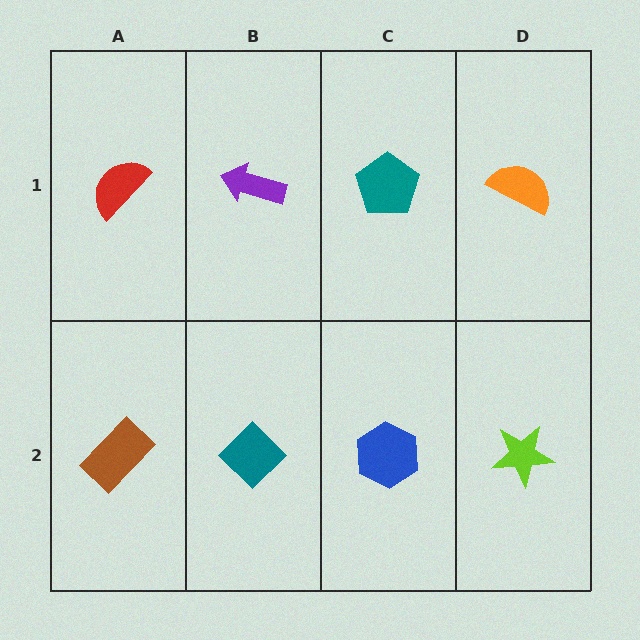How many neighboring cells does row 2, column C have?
3.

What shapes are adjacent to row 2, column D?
An orange semicircle (row 1, column D), a blue hexagon (row 2, column C).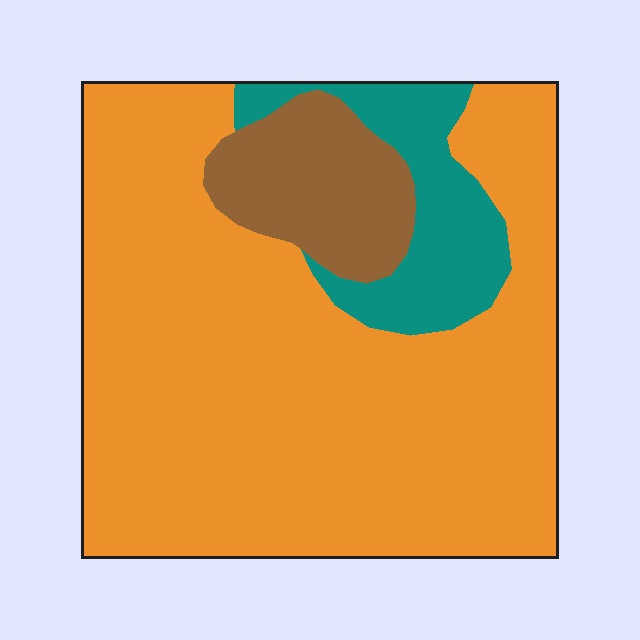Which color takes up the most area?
Orange, at roughly 75%.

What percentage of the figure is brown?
Brown takes up about one eighth (1/8) of the figure.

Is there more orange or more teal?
Orange.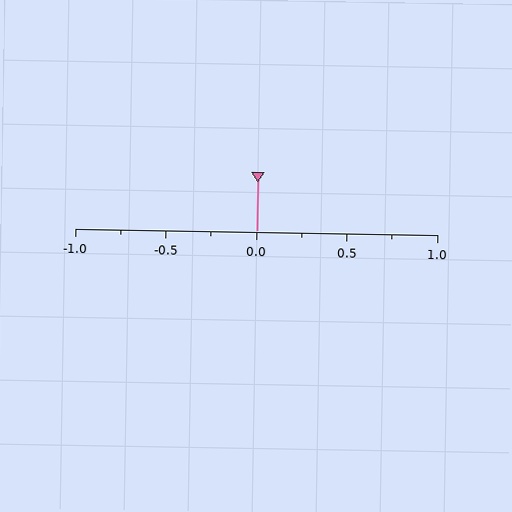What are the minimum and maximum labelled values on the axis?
The axis runs from -1.0 to 1.0.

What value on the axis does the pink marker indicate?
The marker indicates approximately 0.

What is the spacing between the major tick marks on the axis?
The major ticks are spaced 0.5 apart.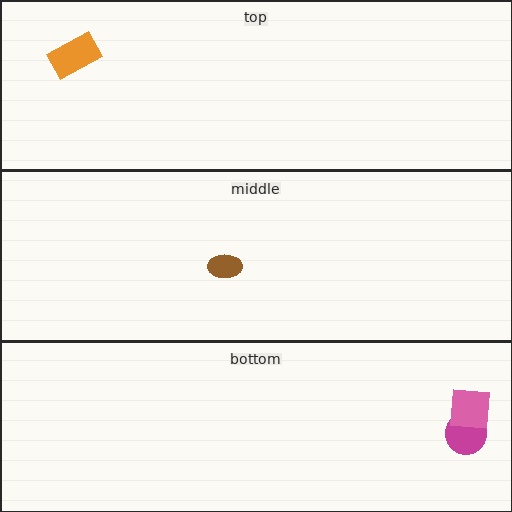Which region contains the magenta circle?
The bottom region.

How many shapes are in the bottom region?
2.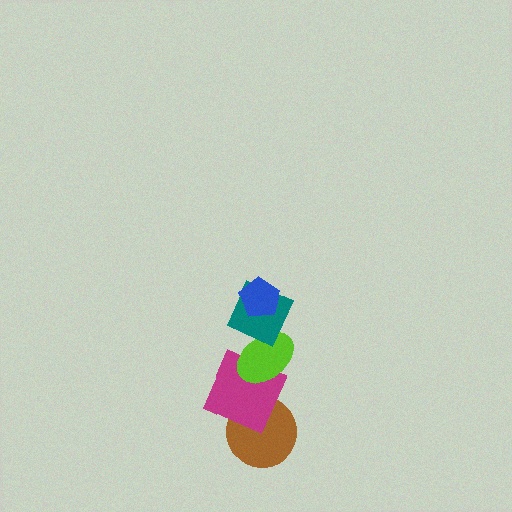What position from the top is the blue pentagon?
The blue pentagon is 1st from the top.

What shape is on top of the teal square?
The blue pentagon is on top of the teal square.